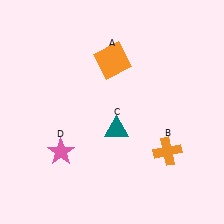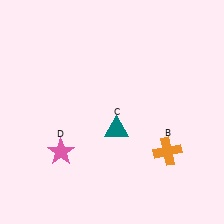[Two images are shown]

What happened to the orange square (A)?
The orange square (A) was removed in Image 2. It was in the top-right area of Image 1.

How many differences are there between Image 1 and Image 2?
There is 1 difference between the two images.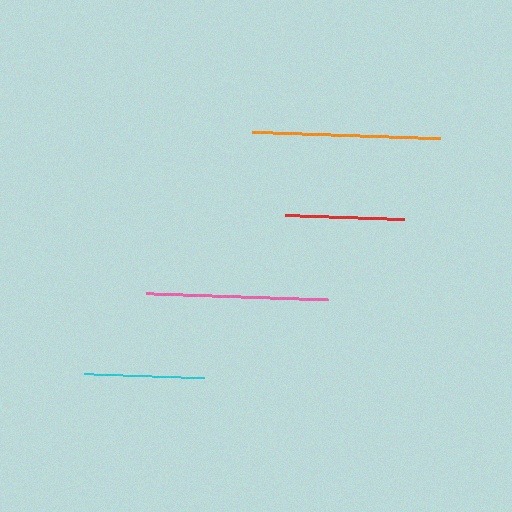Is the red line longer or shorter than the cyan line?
The cyan line is longer than the red line.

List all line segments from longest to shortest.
From longest to shortest: orange, pink, cyan, red.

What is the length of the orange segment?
The orange segment is approximately 188 pixels long.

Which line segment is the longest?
The orange line is the longest at approximately 188 pixels.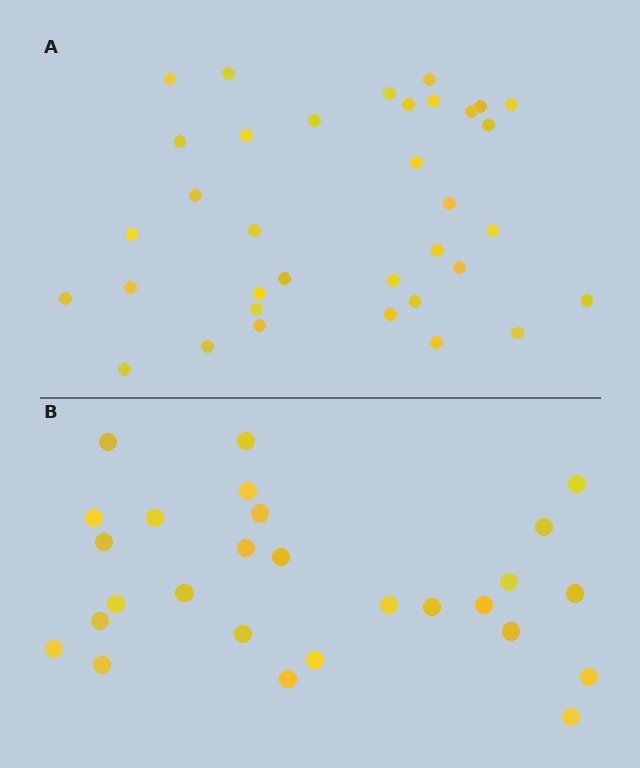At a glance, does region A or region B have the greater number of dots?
Region A (the top region) has more dots.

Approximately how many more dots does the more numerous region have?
Region A has roughly 8 or so more dots than region B.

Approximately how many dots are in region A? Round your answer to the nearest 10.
About 40 dots. (The exact count is 35, which rounds to 40.)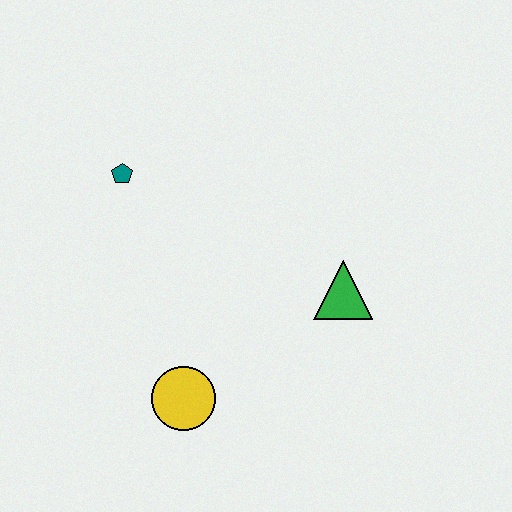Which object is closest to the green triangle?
The yellow circle is closest to the green triangle.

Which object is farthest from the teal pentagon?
The green triangle is farthest from the teal pentagon.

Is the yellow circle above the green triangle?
No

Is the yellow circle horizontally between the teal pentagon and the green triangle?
Yes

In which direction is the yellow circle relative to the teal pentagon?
The yellow circle is below the teal pentagon.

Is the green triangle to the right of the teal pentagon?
Yes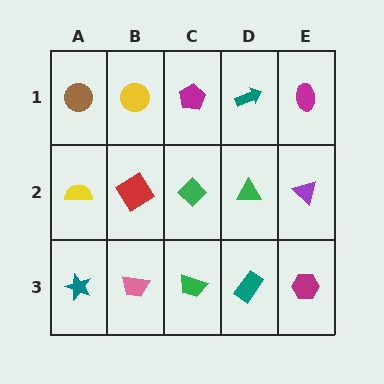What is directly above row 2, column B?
A yellow circle.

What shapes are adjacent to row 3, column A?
A yellow semicircle (row 2, column A), a pink trapezoid (row 3, column B).